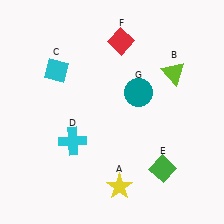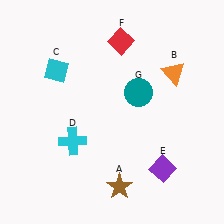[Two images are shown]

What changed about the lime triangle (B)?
In Image 1, B is lime. In Image 2, it changed to orange.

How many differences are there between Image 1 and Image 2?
There are 3 differences between the two images.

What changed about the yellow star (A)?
In Image 1, A is yellow. In Image 2, it changed to brown.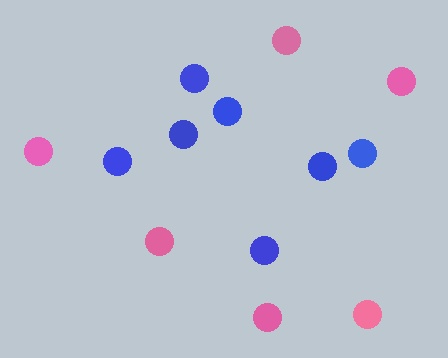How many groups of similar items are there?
There are 2 groups: one group of blue circles (7) and one group of pink circles (6).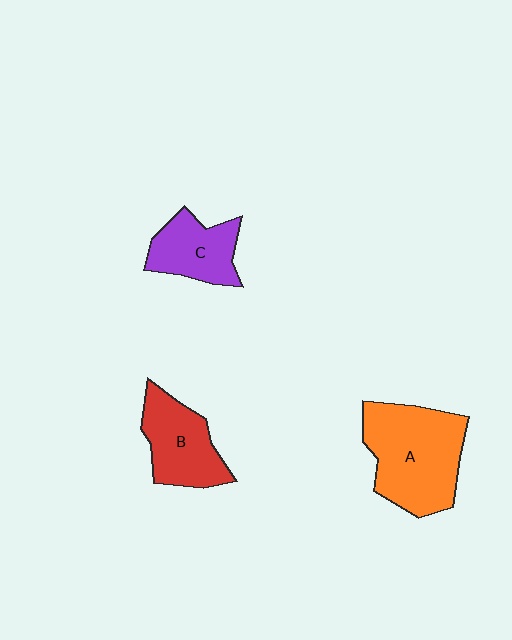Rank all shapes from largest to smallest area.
From largest to smallest: A (orange), B (red), C (purple).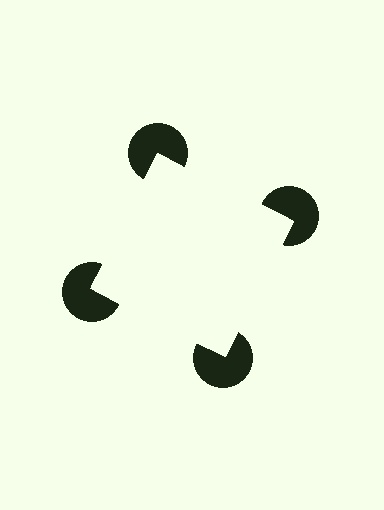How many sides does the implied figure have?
4 sides.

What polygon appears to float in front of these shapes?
An illusory square — its edges are inferred from the aligned wedge cuts in the pac-man discs, not physically drawn.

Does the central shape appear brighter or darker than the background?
It typically appears slightly brighter than the background, even though no actual brightness change is drawn.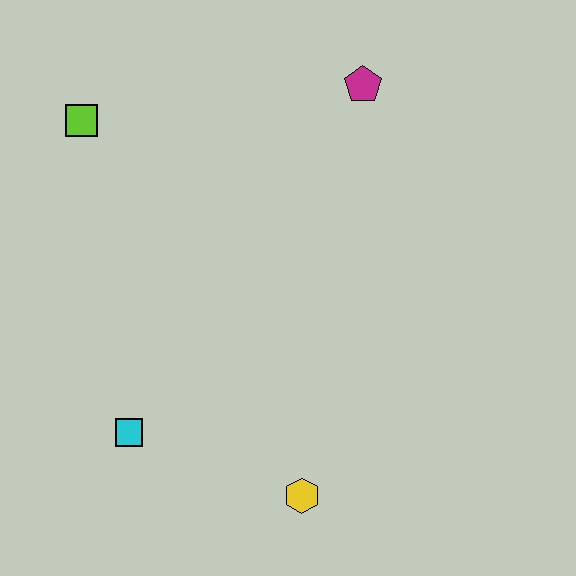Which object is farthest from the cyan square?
The magenta pentagon is farthest from the cyan square.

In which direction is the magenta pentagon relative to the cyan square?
The magenta pentagon is above the cyan square.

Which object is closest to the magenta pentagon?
The lime square is closest to the magenta pentagon.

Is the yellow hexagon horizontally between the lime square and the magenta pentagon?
Yes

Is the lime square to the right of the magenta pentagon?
No